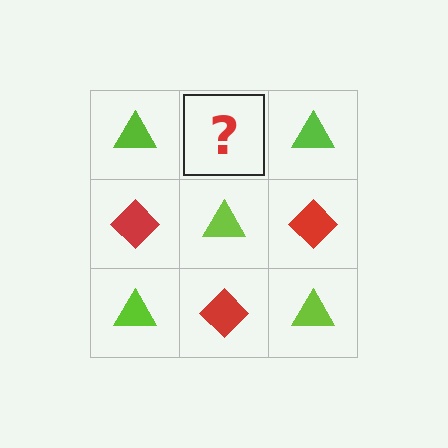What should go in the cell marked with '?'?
The missing cell should contain a red diamond.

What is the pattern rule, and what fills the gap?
The rule is that it alternates lime triangle and red diamond in a checkerboard pattern. The gap should be filled with a red diamond.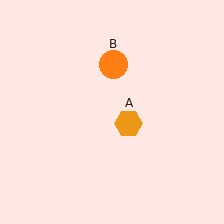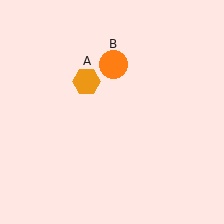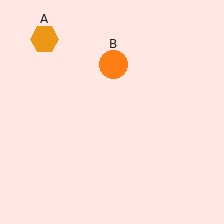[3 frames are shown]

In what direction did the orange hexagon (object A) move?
The orange hexagon (object A) moved up and to the left.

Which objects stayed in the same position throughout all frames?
Orange circle (object B) remained stationary.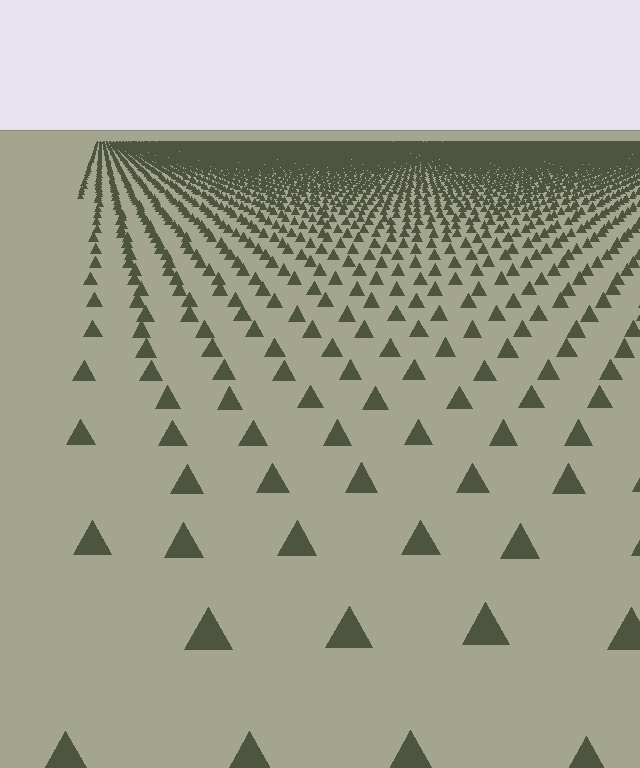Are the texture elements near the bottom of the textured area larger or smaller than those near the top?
Larger. Near the bottom, elements are closer to the viewer and appear at a bigger on-screen size.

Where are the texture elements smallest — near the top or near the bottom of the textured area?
Near the top.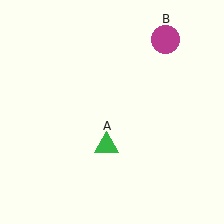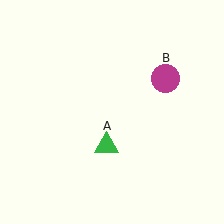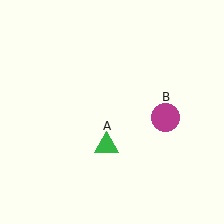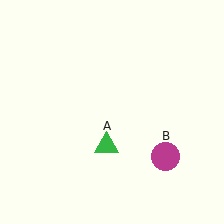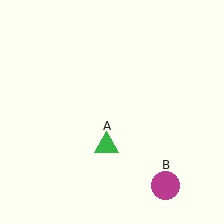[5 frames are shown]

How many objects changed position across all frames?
1 object changed position: magenta circle (object B).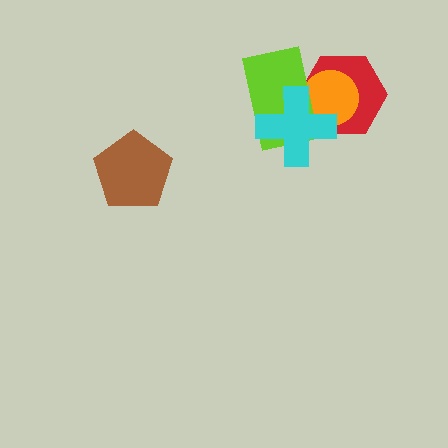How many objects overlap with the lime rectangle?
3 objects overlap with the lime rectangle.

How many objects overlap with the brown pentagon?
0 objects overlap with the brown pentagon.